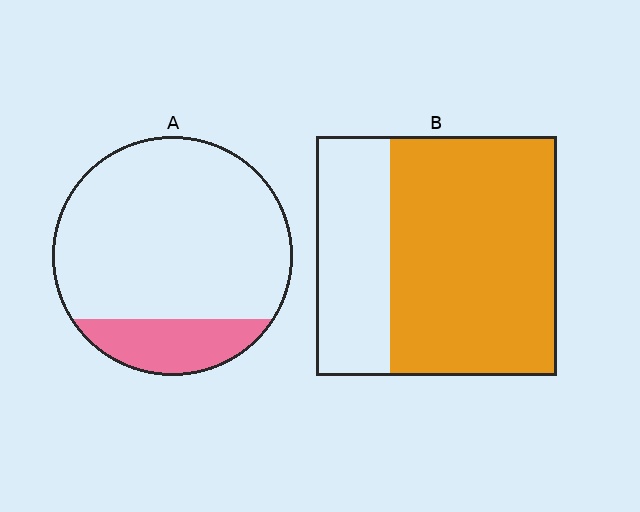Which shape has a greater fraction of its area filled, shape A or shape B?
Shape B.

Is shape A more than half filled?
No.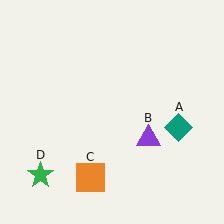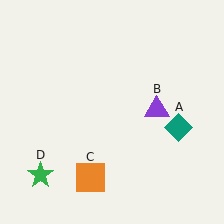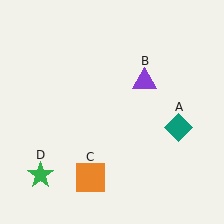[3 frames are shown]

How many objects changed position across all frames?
1 object changed position: purple triangle (object B).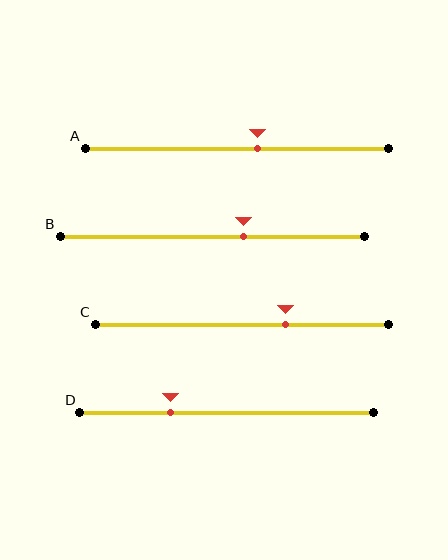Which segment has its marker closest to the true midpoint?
Segment A has its marker closest to the true midpoint.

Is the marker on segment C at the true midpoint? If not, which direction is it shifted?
No, the marker on segment C is shifted to the right by about 15% of the segment length.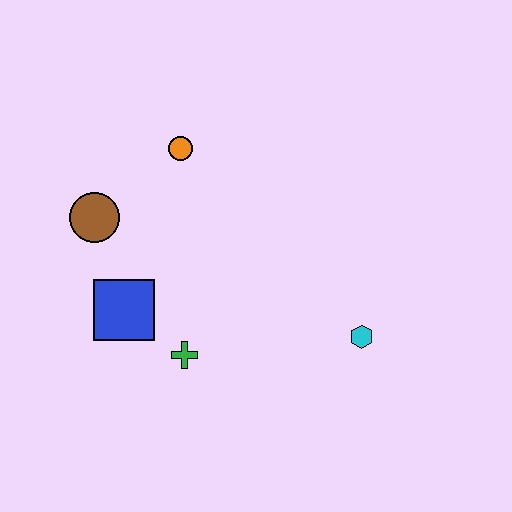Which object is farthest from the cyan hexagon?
The brown circle is farthest from the cyan hexagon.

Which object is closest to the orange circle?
The brown circle is closest to the orange circle.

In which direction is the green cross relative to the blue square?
The green cross is to the right of the blue square.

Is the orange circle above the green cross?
Yes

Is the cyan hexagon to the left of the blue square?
No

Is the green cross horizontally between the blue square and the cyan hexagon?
Yes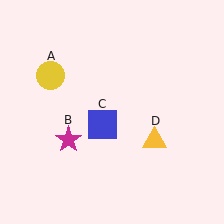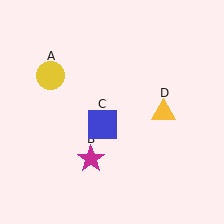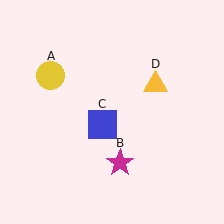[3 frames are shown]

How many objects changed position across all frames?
2 objects changed position: magenta star (object B), yellow triangle (object D).